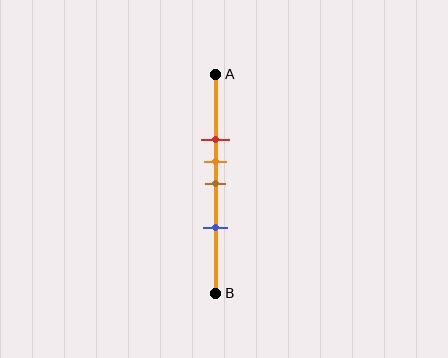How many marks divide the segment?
There are 4 marks dividing the segment.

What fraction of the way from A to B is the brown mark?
The brown mark is approximately 50% (0.5) of the way from A to B.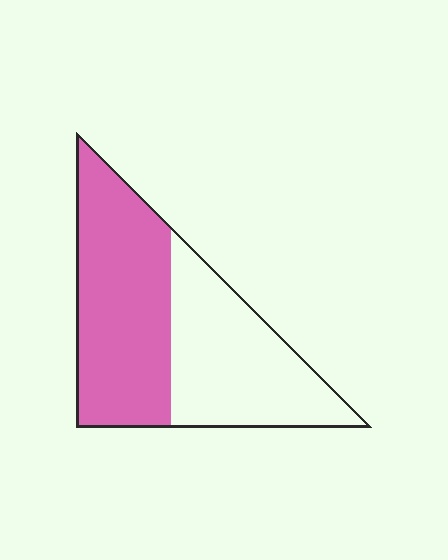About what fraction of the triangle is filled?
About one half (1/2).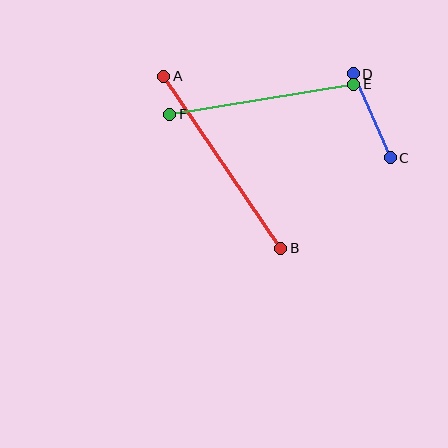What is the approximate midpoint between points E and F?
The midpoint is at approximately (262, 99) pixels.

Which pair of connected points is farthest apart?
Points A and B are farthest apart.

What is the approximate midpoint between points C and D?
The midpoint is at approximately (372, 116) pixels.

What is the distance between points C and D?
The distance is approximately 92 pixels.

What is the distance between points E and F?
The distance is approximately 186 pixels.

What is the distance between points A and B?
The distance is approximately 208 pixels.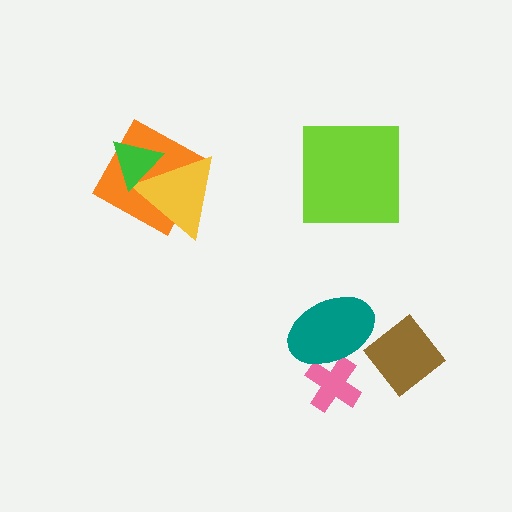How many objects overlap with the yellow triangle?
2 objects overlap with the yellow triangle.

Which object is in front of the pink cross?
The teal ellipse is in front of the pink cross.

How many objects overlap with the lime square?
0 objects overlap with the lime square.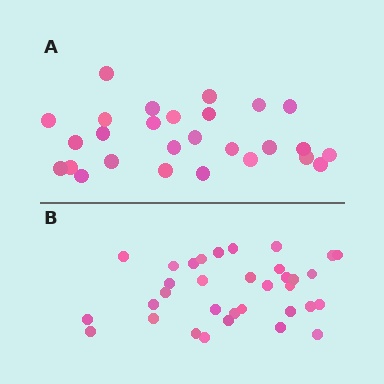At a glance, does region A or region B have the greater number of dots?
Region B (the bottom region) has more dots.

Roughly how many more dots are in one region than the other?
Region B has roughly 8 or so more dots than region A.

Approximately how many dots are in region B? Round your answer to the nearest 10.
About 30 dots. (The exact count is 34, which rounds to 30.)